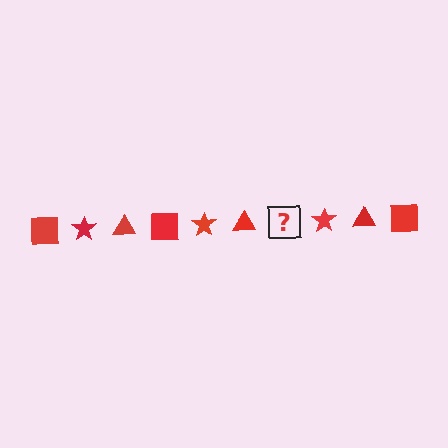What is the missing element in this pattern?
The missing element is a red square.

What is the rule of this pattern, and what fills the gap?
The rule is that the pattern cycles through square, star, triangle shapes in red. The gap should be filled with a red square.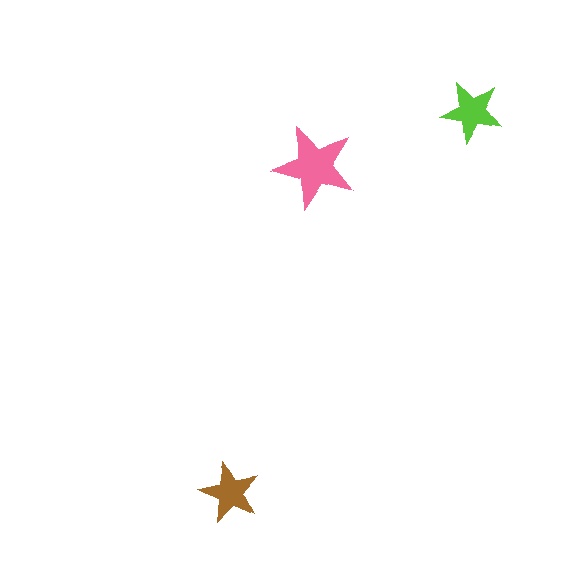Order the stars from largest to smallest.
the pink one, the lime one, the brown one.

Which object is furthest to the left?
The brown star is leftmost.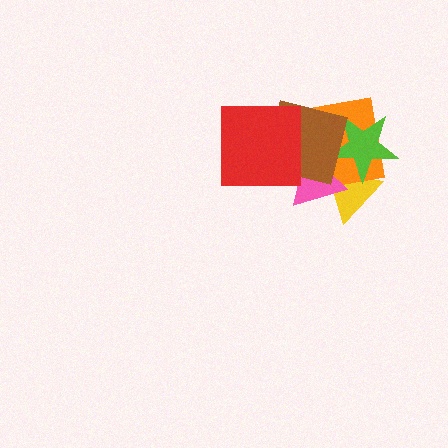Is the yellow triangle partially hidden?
Yes, it is partially covered by another shape.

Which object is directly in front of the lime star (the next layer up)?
The pink triangle is directly in front of the lime star.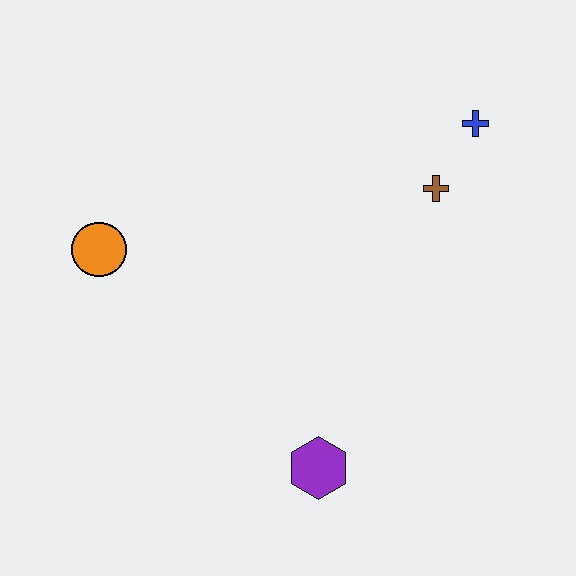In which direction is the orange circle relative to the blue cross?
The orange circle is to the left of the blue cross.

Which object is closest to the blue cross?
The brown cross is closest to the blue cross.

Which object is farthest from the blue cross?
The orange circle is farthest from the blue cross.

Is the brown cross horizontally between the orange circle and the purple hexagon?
No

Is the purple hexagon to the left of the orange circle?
No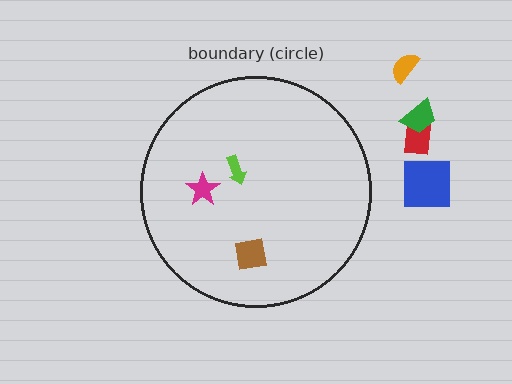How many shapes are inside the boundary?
3 inside, 4 outside.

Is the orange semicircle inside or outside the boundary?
Outside.